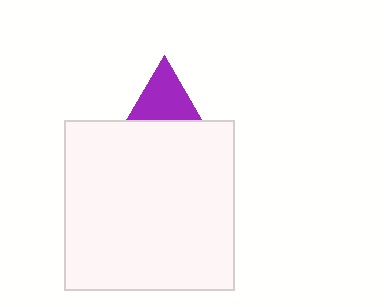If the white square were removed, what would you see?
You would see the complete purple triangle.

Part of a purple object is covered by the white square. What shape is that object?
It is a triangle.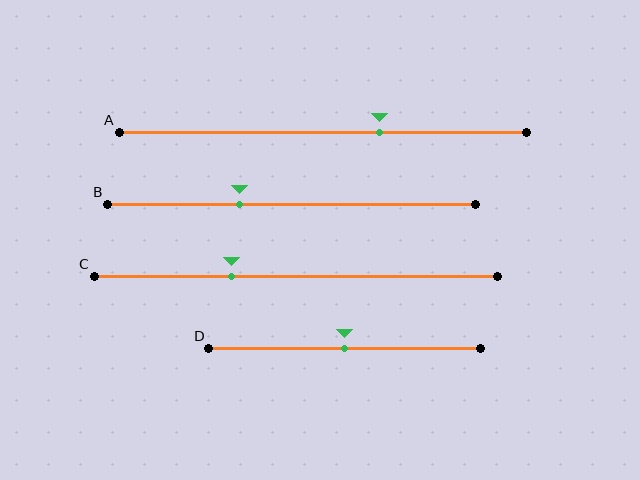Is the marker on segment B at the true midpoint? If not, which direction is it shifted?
No, the marker on segment B is shifted to the left by about 14% of the segment length.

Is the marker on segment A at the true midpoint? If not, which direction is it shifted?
No, the marker on segment A is shifted to the right by about 14% of the segment length.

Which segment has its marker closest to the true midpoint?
Segment D has its marker closest to the true midpoint.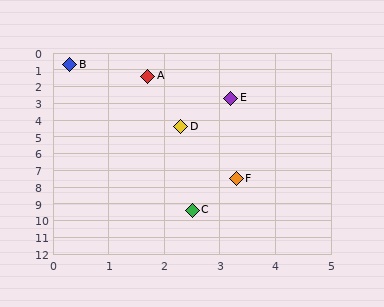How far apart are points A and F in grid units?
Points A and F are about 6.3 grid units apart.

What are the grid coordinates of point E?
Point E is at approximately (3.2, 2.7).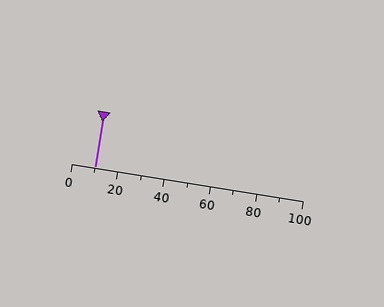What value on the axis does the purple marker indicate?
The marker indicates approximately 10.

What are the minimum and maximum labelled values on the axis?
The axis runs from 0 to 100.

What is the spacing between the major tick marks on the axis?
The major ticks are spaced 20 apart.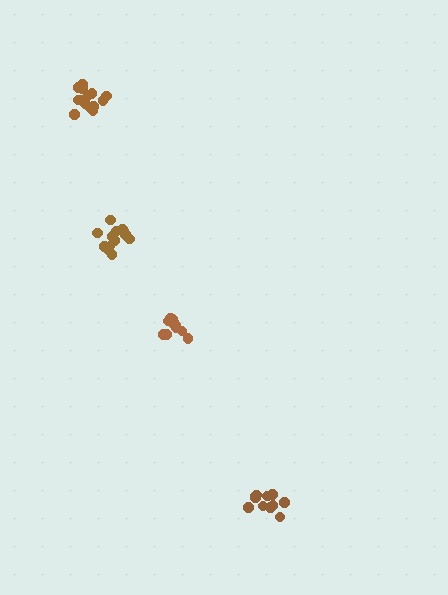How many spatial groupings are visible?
There are 4 spatial groupings.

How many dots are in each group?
Group 1: 12 dots, Group 2: 13 dots, Group 3: 11 dots, Group 4: 14 dots (50 total).